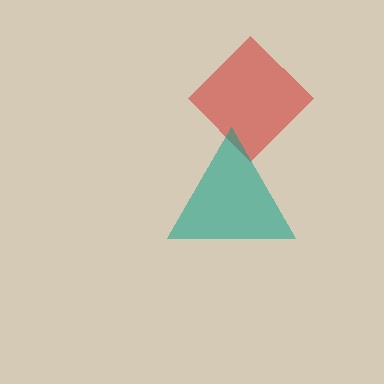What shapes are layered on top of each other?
The layered shapes are: a red diamond, a teal triangle.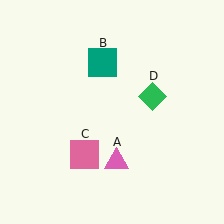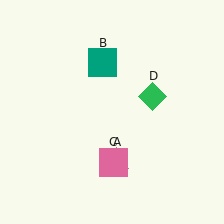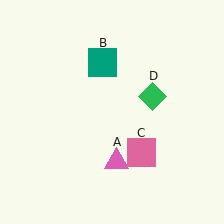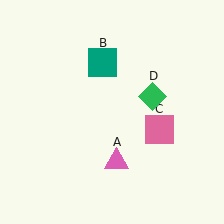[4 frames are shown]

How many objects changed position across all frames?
1 object changed position: pink square (object C).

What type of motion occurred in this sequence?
The pink square (object C) rotated counterclockwise around the center of the scene.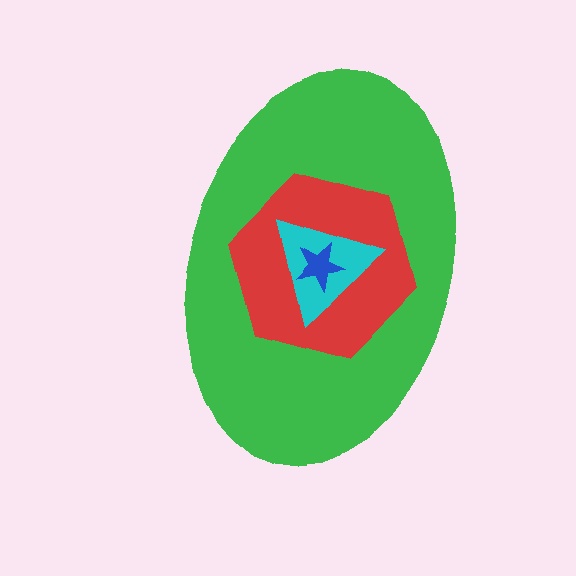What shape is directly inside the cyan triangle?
The blue star.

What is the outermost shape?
The green ellipse.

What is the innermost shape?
The blue star.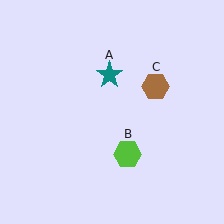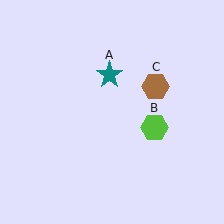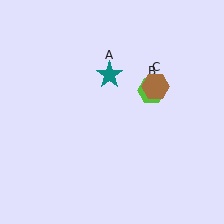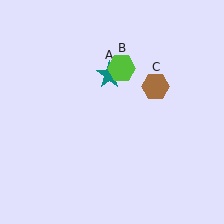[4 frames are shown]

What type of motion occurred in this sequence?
The lime hexagon (object B) rotated counterclockwise around the center of the scene.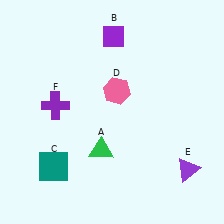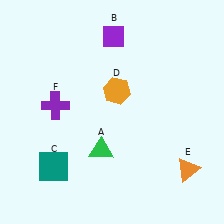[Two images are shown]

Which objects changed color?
D changed from pink to orange. E changed from purple to orange.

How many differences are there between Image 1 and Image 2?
There are 2 differences between the two images.